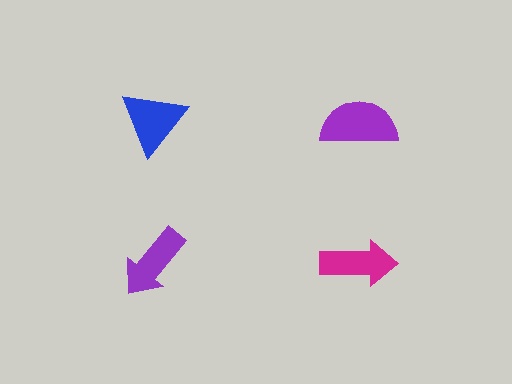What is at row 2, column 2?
A magenta arrow.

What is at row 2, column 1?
A purple arrow.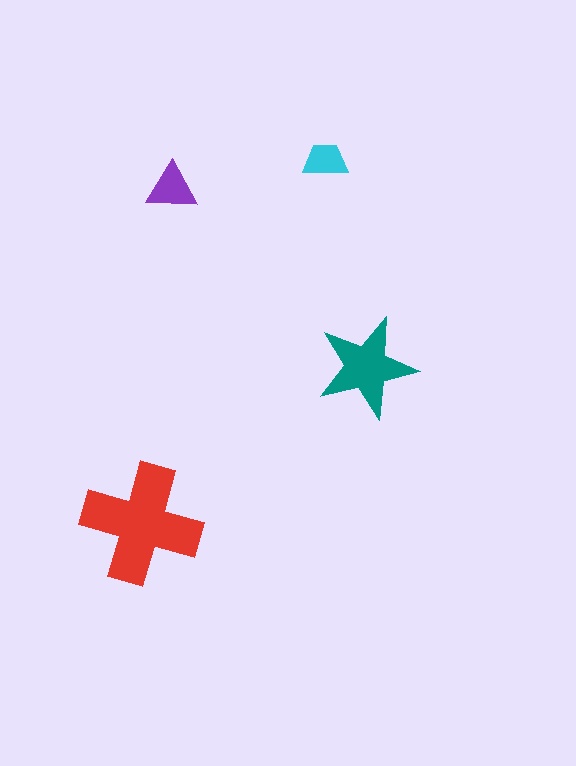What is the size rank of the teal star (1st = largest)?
2nd.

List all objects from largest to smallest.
The red cross, the teal star, the purple triangle, the cyan trapezoid.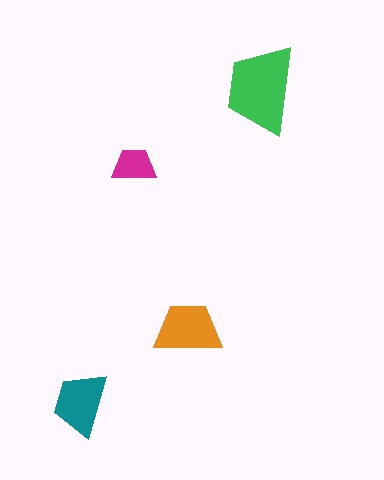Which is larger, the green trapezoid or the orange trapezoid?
The green one.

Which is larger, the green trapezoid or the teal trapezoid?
The green one.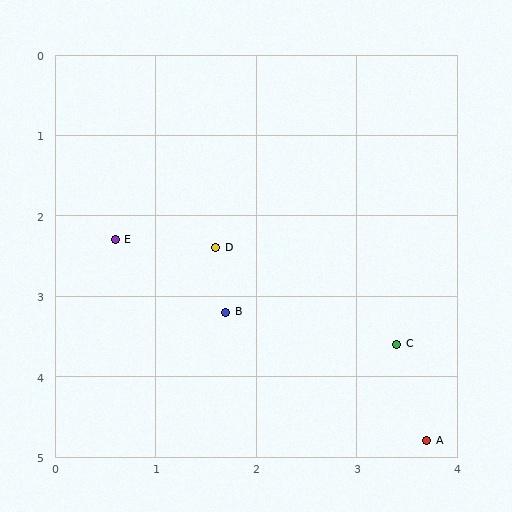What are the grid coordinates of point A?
Point A is at approximately (3.7, 4.8).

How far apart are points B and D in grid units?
Points B and D are about 0.8 grid units apart.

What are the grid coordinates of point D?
Point D is at approximately (1.6, 2.4).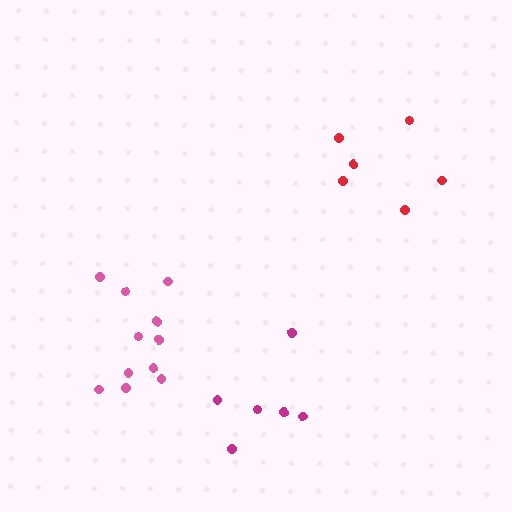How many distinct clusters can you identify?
There are 3 distinct clusters.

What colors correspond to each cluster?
The clusters are colored: magenta, pink, red.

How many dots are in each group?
Group 1: 6 dots, Group 2: 11 dots, Group 3: 6 dots (23 total).